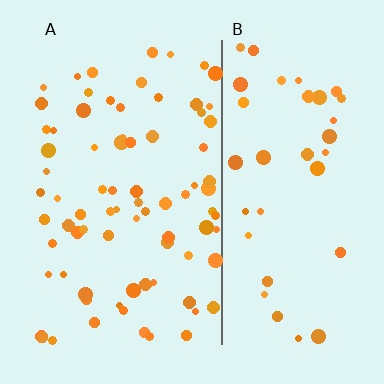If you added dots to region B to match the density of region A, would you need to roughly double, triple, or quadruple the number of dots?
Approximately double.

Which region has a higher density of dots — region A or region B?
A (the left).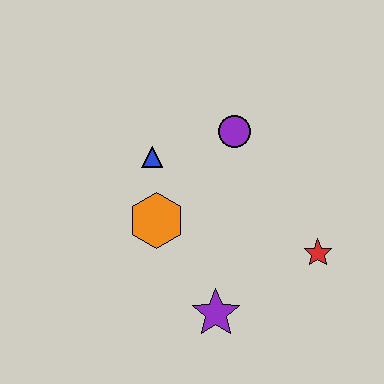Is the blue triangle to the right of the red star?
No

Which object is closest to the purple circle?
The blue triangle is closest to the purple circle.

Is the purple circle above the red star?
Yes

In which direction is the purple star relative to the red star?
The purple star is to the left of the red star.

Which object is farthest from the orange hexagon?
The red star is farthest from the orange hexagon.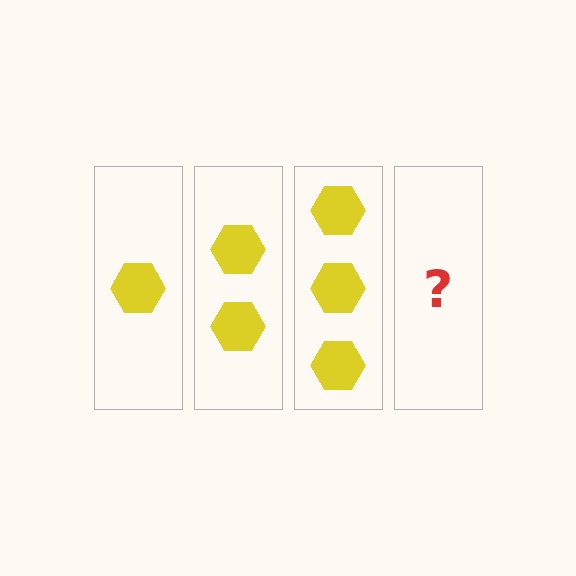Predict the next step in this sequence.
The next step is 4 hexagons.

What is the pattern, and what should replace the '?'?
The pattern is that each step adds one more hexagon. The '?' should be 4 hexagons.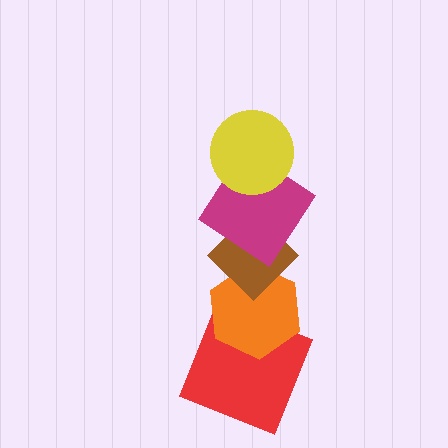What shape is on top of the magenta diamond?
The yellow circle is on top of the magenta diamond.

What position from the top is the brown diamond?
The brown diamond is 3rd from the top.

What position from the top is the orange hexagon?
The orange hexagon is 4th from the top.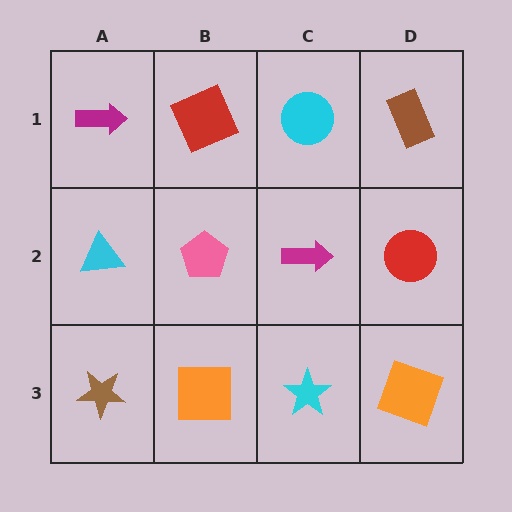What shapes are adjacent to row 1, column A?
A cyan triangle (row 2, column A), a red square (row 1, column B).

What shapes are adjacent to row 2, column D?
A brown rectangle (row 1, column D), an orange square (row 3, column D), a magenta arrow (row 2, column C).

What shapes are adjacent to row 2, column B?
A red square (row 1, column B), an orange square (row 3, column B), a cyan triangle (row 2, column A), a magenta arrow (row 2, column C).